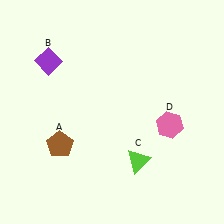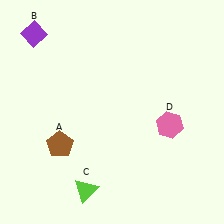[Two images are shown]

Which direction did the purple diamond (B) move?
The purple diamond (B) moved up.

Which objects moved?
The objects that moved are: the purple diamond (B), the lime triangle (C).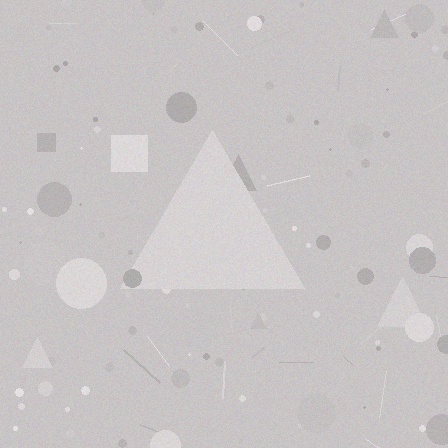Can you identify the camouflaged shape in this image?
The camouflaged shape is a triangle.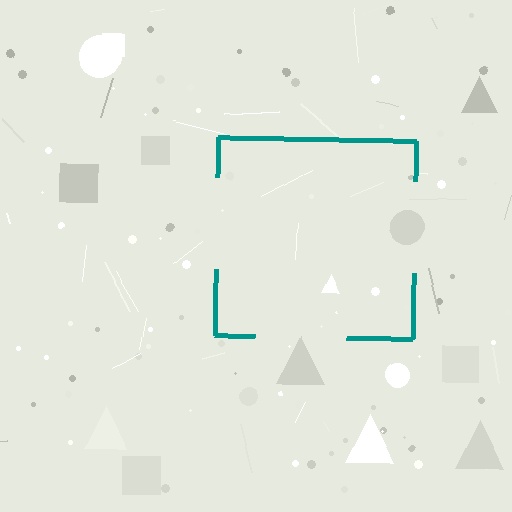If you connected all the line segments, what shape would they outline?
They would outline a square.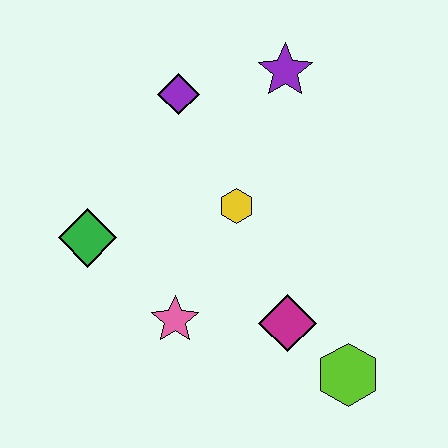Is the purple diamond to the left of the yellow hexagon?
Yes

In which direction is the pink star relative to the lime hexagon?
The pink star is to the left of the lime hexagon.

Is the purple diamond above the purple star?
No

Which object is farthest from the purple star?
The lime hexagon is farthest from the purple star.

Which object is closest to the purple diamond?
The purple star is closest to the purple diamond.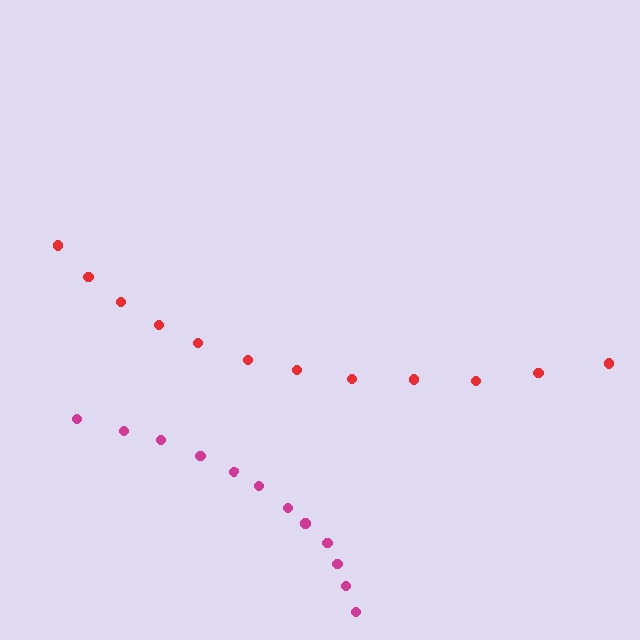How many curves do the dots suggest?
There are 2 distinct paths.